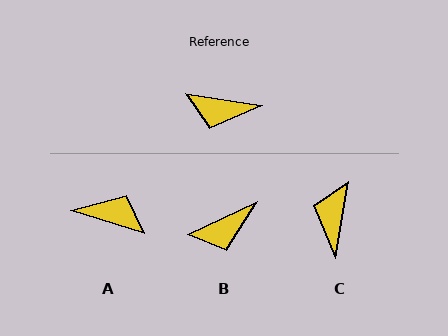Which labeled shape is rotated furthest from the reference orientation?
A, about 172 degrees away.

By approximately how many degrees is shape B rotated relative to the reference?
Approximately 34 degrees counter-clockwise.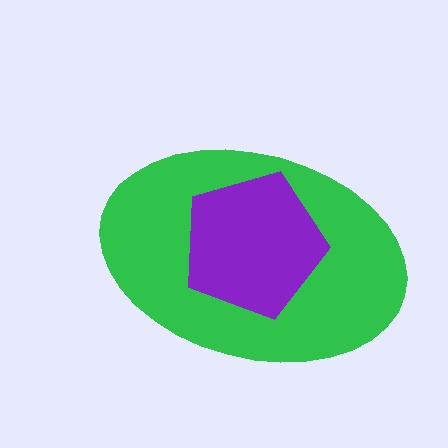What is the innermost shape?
The purple pentagon.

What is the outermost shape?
The green ellipse.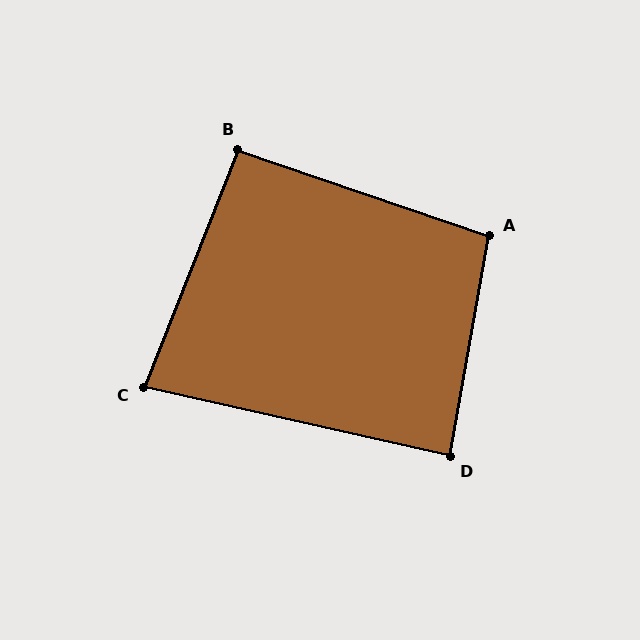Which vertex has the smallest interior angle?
C, at approximately 81 degrees.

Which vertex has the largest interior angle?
A, at approximately 99 degrees.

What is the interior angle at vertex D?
Approximately 87 degrees (approximately right).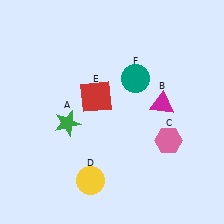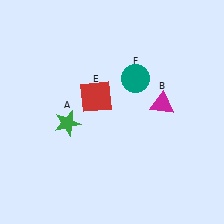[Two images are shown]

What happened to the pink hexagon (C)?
The pink hexagon (C) was removed in Image 2. It was in the bottom-right area of Image 1.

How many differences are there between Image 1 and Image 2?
There are 2 differences between the two images.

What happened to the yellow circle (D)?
The yellow circle (D) was removed in Image 2. It was in the bottom-left area of Image 1.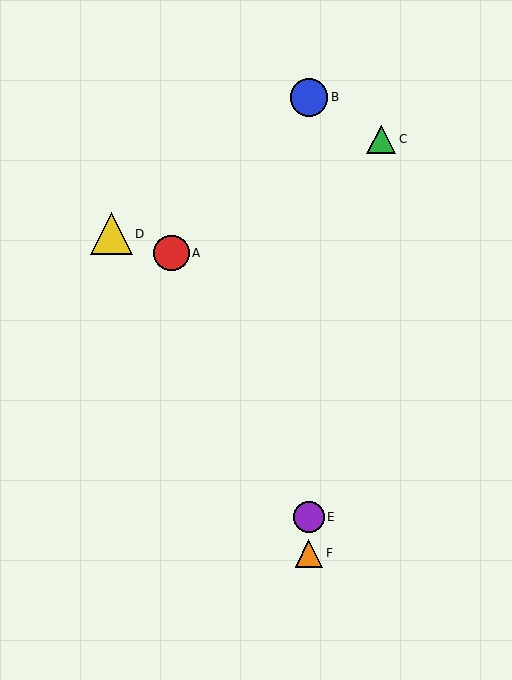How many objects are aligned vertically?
3 objects (B, E, F) are aligned vertically.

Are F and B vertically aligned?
Yes, both are at x≈309.